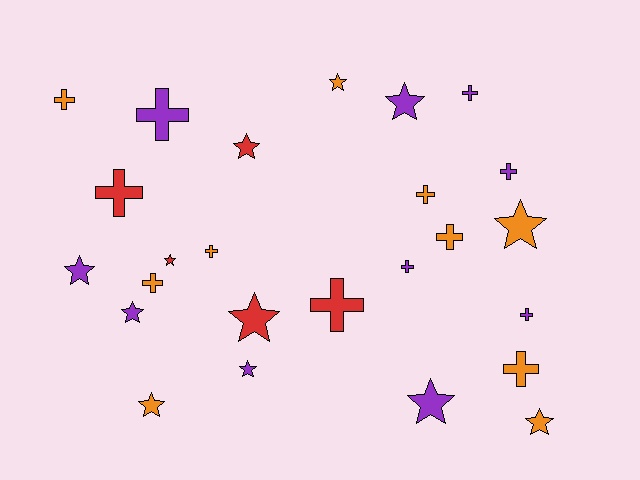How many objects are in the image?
There are 25 objects.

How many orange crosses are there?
There are 6 orange crosses.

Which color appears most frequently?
Orange, with 10 objects.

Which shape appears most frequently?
Cross, with 13 objects.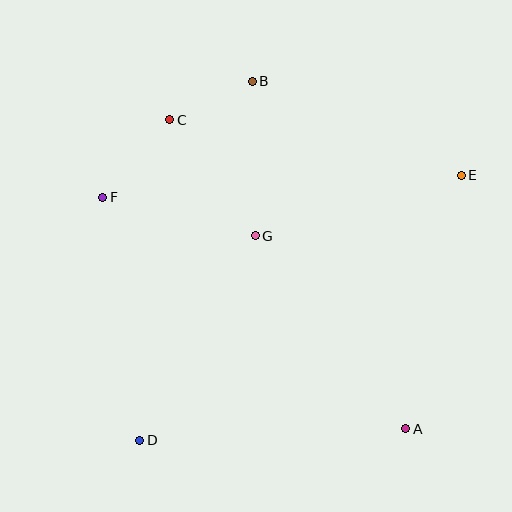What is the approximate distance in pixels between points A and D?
The distance between A and D is approximately 266 pixels.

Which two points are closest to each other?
Points B and C are closest to each other.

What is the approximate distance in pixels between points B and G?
The distance between B and G is approximately 155 pixels.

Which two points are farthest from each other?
Points D and E are farthest from each other.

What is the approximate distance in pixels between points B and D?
The distance between B and D is approximately 376 pixels.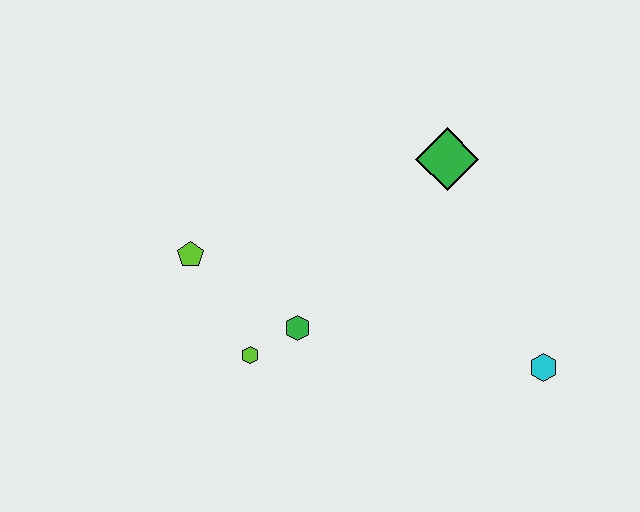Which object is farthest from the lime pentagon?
The cyan hexagon is farthest from the lime pentagon.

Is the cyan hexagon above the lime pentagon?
No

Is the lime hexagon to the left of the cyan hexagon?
Yes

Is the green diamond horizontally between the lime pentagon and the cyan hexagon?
Yes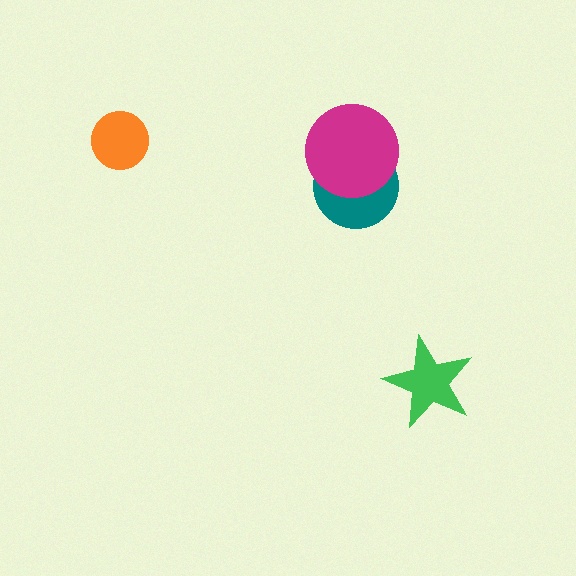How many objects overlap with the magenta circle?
1 object overlaps with the magenta circle.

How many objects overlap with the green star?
0 objects overlap with the green star.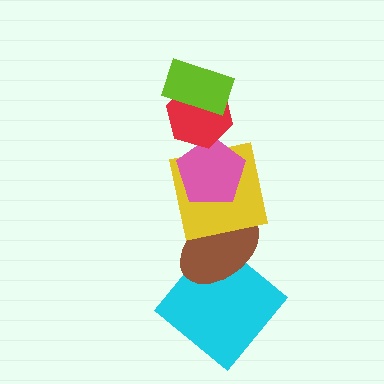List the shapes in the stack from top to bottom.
From top to bottom: the lime rectangle, the red hexagon, the pink pentagon, the yellow square, the brown ellipse, the cyan diamond.